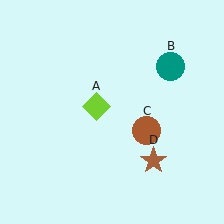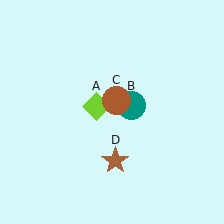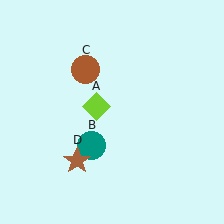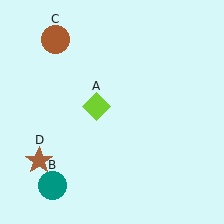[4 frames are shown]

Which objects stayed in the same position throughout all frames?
Lime diamond (object A) remained stationary.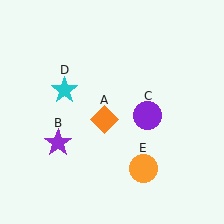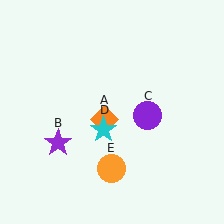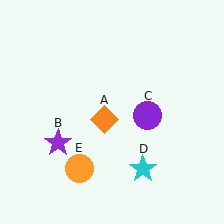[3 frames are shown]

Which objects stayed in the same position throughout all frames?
Orange diamond (object A) and purple star (object B) and purple circle (object C) remained stationary.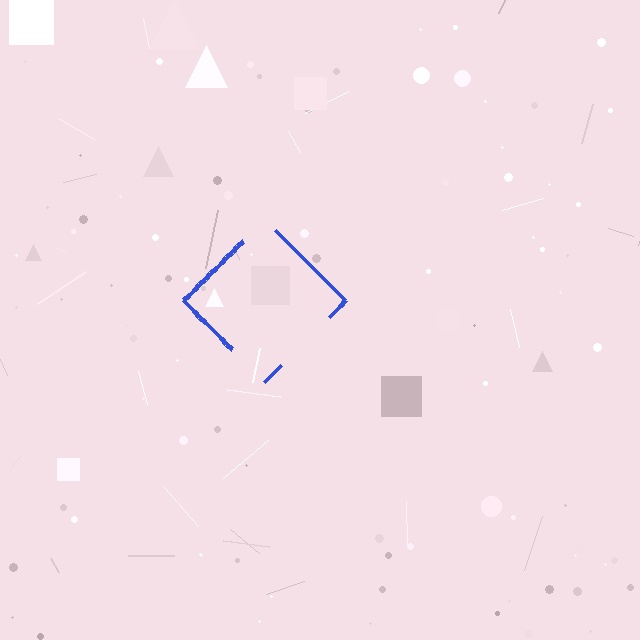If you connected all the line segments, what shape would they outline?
They would outline a diamond.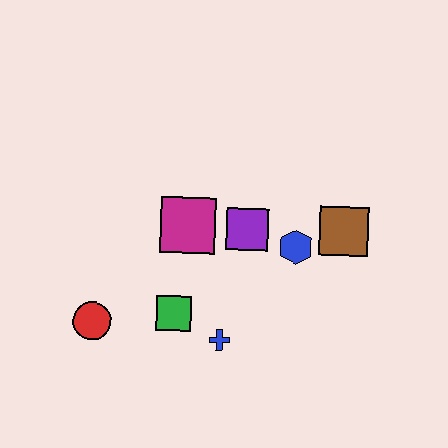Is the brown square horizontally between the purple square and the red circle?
No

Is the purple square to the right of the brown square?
No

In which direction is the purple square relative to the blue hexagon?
The purple square is to the left of the blue hexagon.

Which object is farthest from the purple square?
The red circle is farthest from the purple square.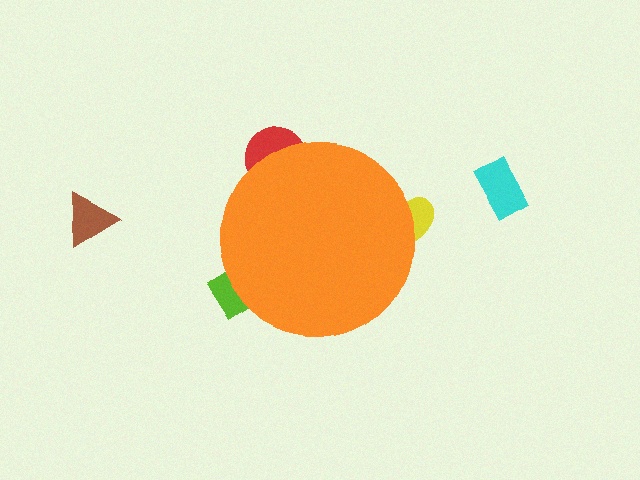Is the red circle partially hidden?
Yes, the red circle is partially hidden behind the orange circle.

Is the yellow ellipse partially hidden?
Yes, the yellow ellipse is partially hidden behind the orange circle.